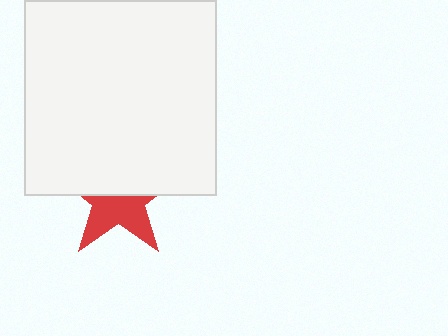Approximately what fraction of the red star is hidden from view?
Roughly 52% of the red star is hidden behind the white rectangle.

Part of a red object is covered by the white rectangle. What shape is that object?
It is a star.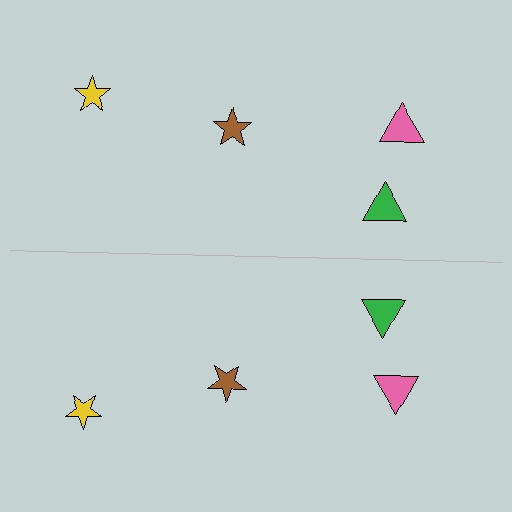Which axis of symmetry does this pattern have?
The pattern has a horizontal axis of symmetry running through the center of the image.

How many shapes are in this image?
There are 8 shapes in this image.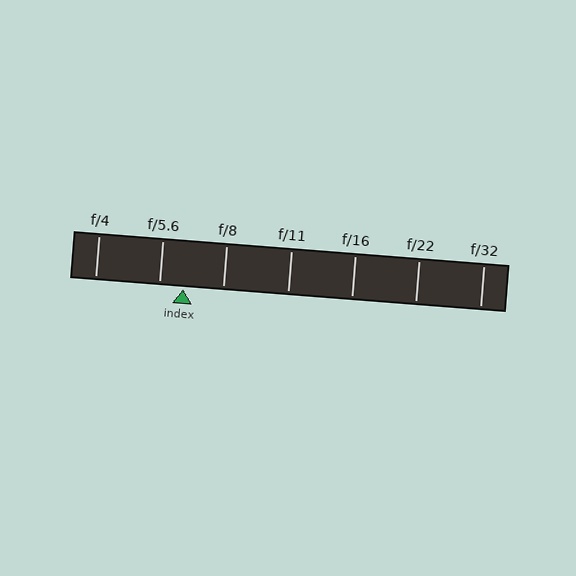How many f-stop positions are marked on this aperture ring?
There are 7 f-stop positions marked.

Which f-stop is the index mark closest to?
The index mark is closest to f/5.6.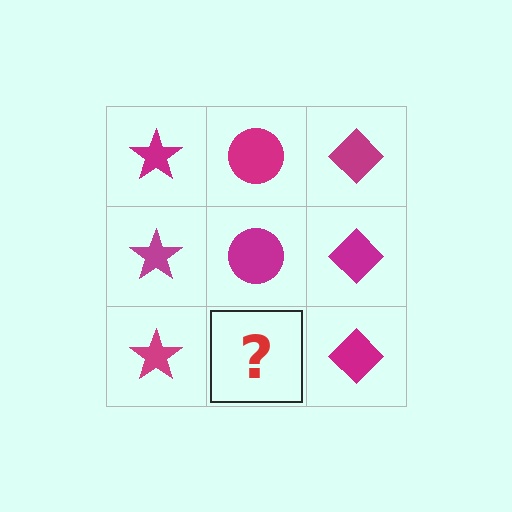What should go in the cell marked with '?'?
The missing cell should contain a magenta circle.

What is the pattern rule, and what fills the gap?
The rule is that each column has a consistent shape. The gap should be filled with a magenta circle.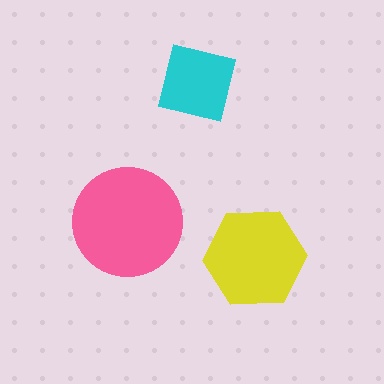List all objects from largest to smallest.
The pink circle, the yellow hexagon, the cyan square.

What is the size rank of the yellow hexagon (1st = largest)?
2nd.